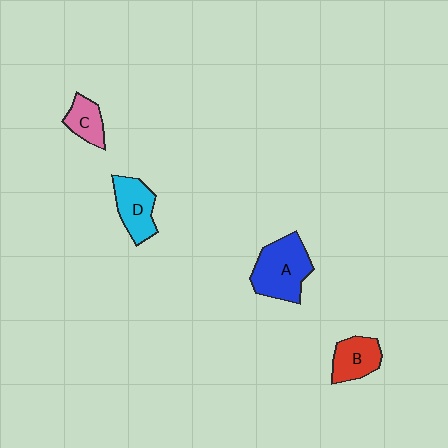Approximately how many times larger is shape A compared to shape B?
Approximately 1.6 times.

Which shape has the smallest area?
Shape C (pink).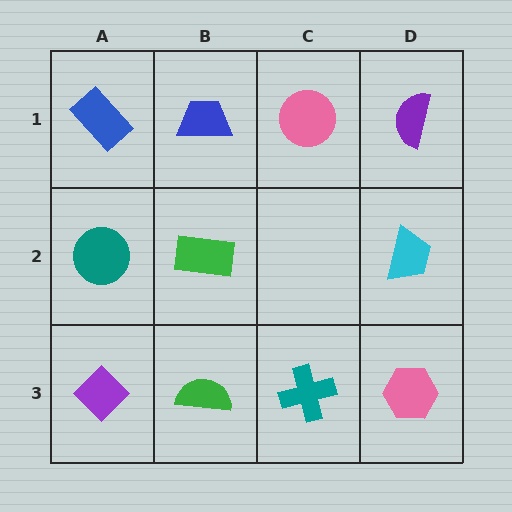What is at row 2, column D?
A cyan trapezoid.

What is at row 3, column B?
A green semicircle.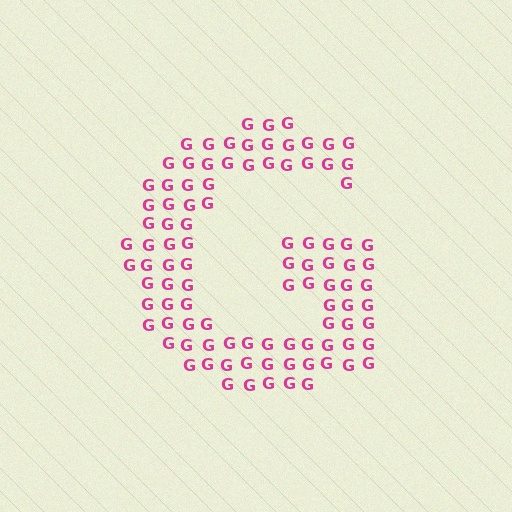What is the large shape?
The large shape is the letter G.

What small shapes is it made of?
It is made of small letter G's.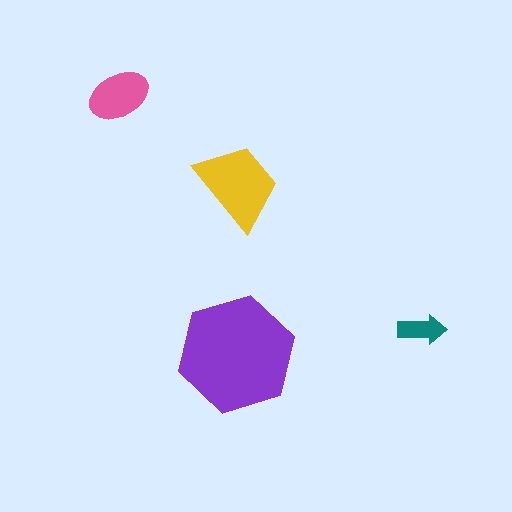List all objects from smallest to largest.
The teal arrow, the pink ellipse, the yellow trapezoid, the purple hexagon.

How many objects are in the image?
There are 4 objects in the image.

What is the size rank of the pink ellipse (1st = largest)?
3rd.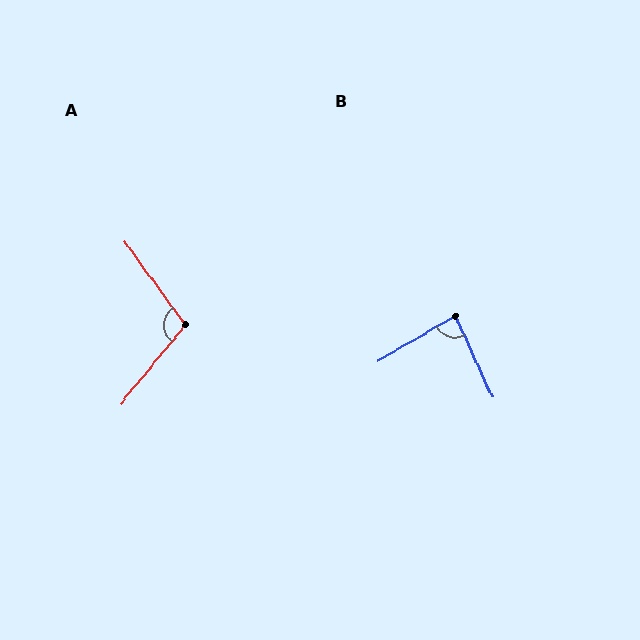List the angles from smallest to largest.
B (84°), A (105°).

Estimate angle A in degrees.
Approximately 105 degrees.